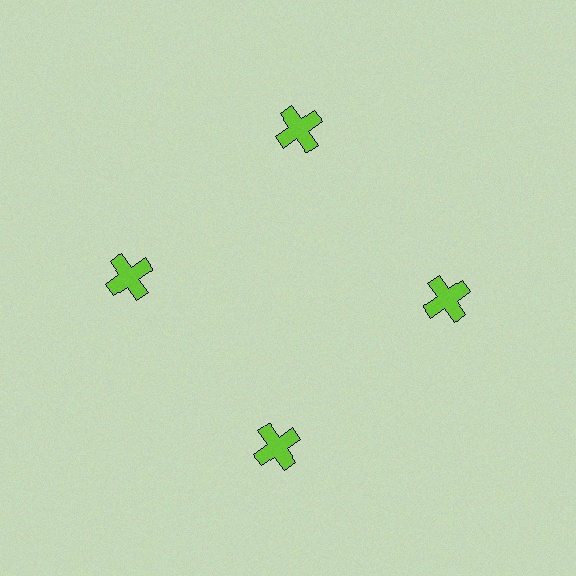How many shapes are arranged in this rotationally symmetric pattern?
There are 4 shapes, arranged in 4 groups of 1.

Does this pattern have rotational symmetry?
Yes, this pattern has 4-fold rotational symmetry. It looks the same after rotating 90 degrees around the center.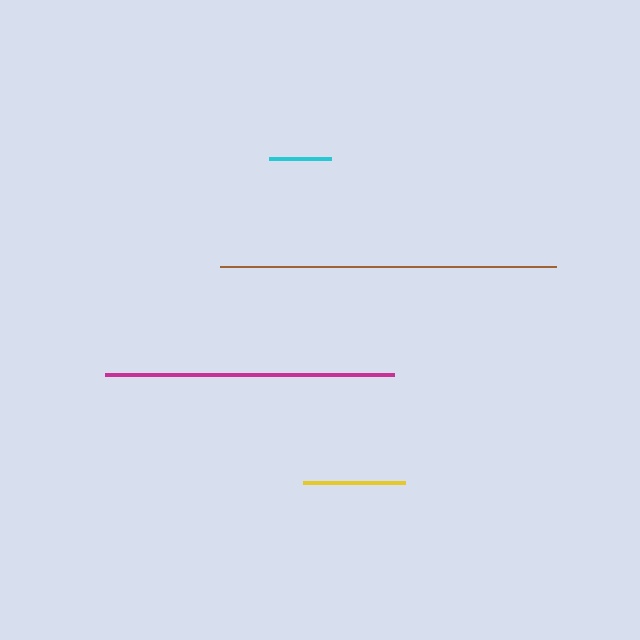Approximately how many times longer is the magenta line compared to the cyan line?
The magenta line is approximately 4.7 times the length of the cyan line.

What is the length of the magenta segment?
The magenta segment is approximately 289 pixels long.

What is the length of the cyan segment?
The cyan segment is approximately 62 pixels long.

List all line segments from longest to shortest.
From longest to shortest: brown, magenta, yellow, cyan.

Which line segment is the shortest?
The cyan line is the shortest at approximately 62 pixels.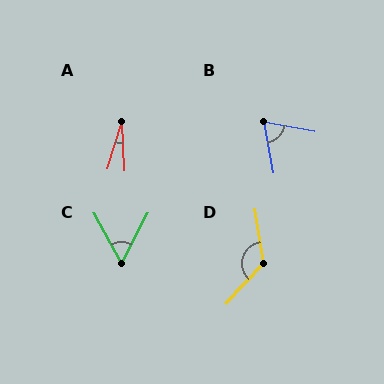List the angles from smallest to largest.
A (20°), C (56°), B (69°), D (128°).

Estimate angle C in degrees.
Approximately 56 degrees.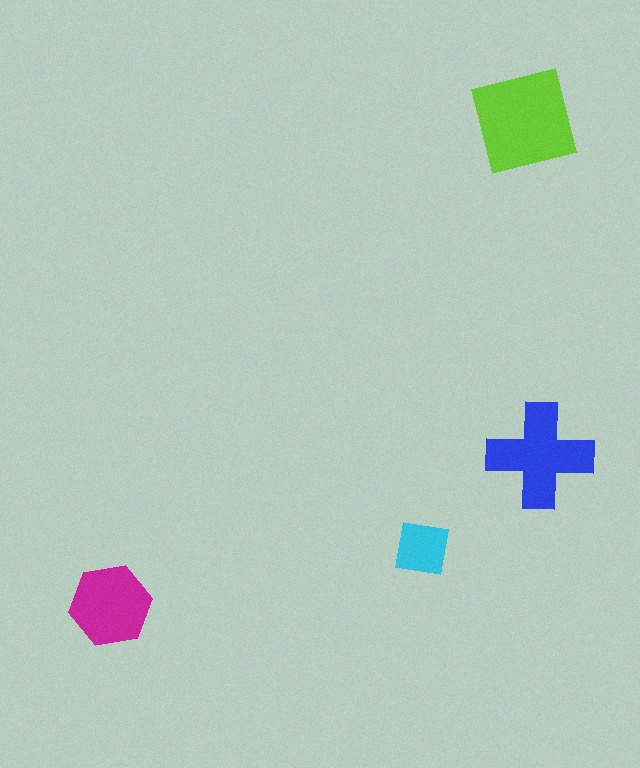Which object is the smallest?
The cyan square.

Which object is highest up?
The lime square is topmost.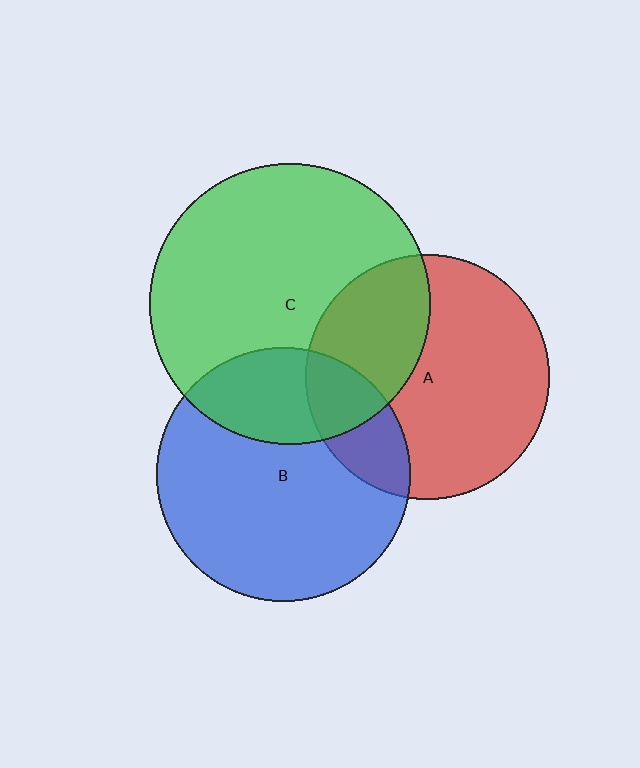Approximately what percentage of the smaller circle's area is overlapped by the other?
Approximately 35%.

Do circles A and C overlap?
Yes.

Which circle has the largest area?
Circle C (green).